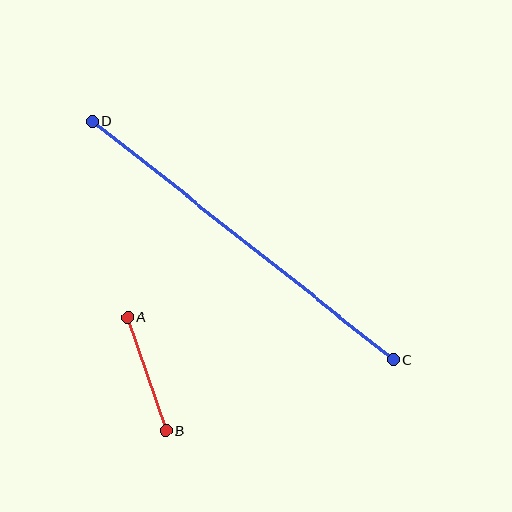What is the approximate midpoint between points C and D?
The midpoint is at approximately (243, 240) pixels.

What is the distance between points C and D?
The distance is approximately 384 pixels.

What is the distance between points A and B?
The distance is approximately 120 pixels.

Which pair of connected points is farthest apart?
Points C and D are farthest apart.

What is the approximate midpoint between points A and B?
The midpoint is at approximately (147, 374) pixels.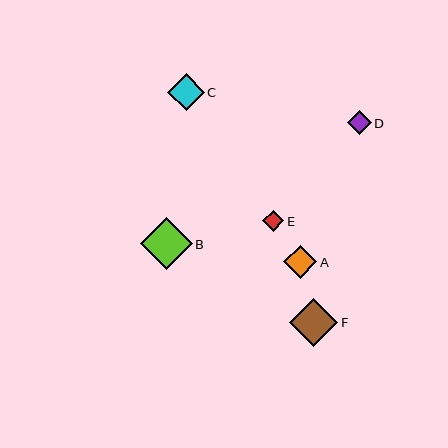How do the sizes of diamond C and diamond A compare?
Diamond C and diamond A are approximately the same size.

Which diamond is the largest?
Diamond B is the largest with a size of approximately 52 pixels.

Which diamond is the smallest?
Diamond E is the smallest with a size of approximately 21 pixels.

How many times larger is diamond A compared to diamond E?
Diamond A is approximately 1.6 times the size of diamond E.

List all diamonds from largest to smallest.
From largest to smallest: B, F, C, A, D, E.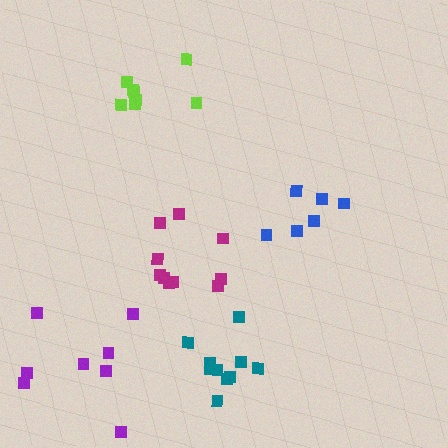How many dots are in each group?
Group 1: 10 dots, Group 2: 8 dots, Group 3: 6 dots, Group 4: 8 dots, Group 5: 10 dots (42 total).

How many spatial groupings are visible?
There are 5 spatial groupings.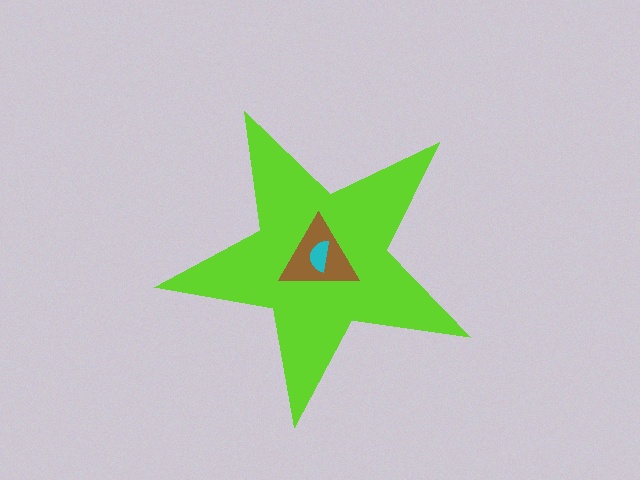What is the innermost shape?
The cyan semicircle.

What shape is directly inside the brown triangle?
The cyan semicircle.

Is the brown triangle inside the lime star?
Yes.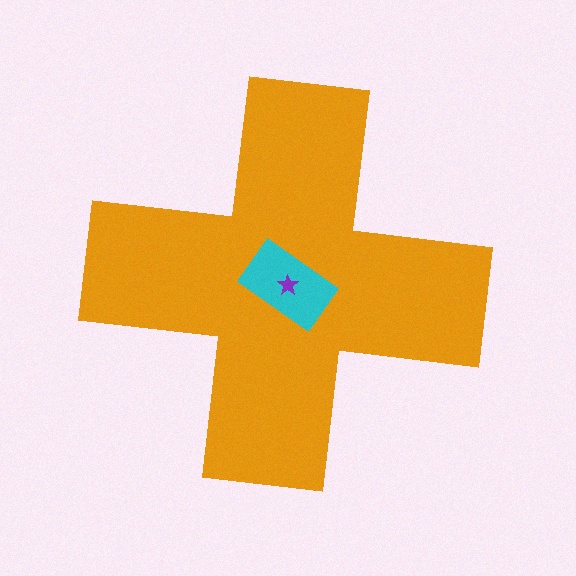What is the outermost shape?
The orange cross.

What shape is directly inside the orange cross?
The cyan rectangle.